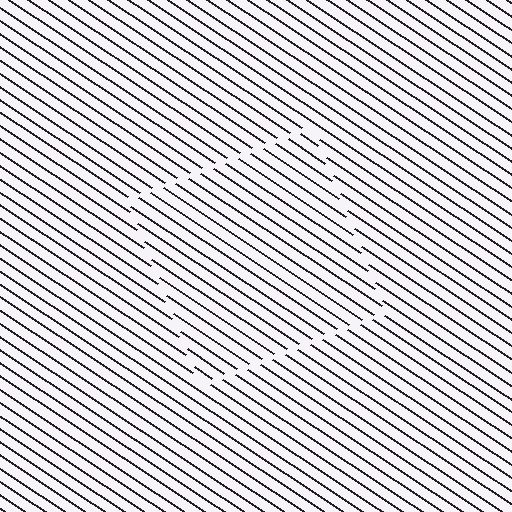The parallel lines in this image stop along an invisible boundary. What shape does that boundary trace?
An illusory square. The interior of the shape contains the same grating, shifted by half a period — the contour is defined by the phase discontinuity where line-ends from the inner and outer gratings abut.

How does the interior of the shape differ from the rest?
The interior of the shape contains the same grating, shifted by half a period — the contour is defined by the phase discontinuity where line-ends from the inner and outer gratings abut.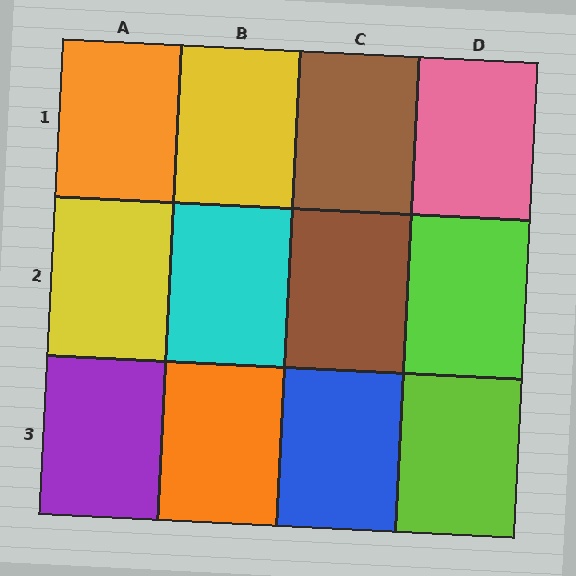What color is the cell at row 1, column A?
Orange.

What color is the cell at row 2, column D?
Lime.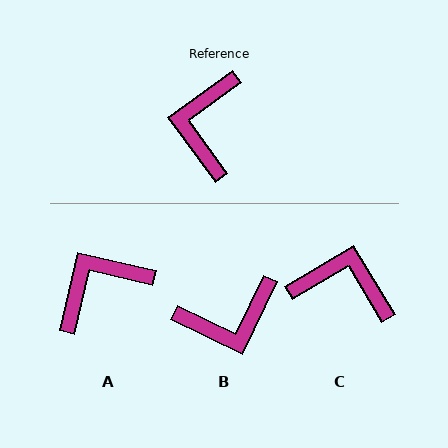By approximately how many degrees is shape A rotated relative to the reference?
Approximately 49 degrees clockwise.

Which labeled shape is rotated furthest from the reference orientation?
B, about 118 degrees away.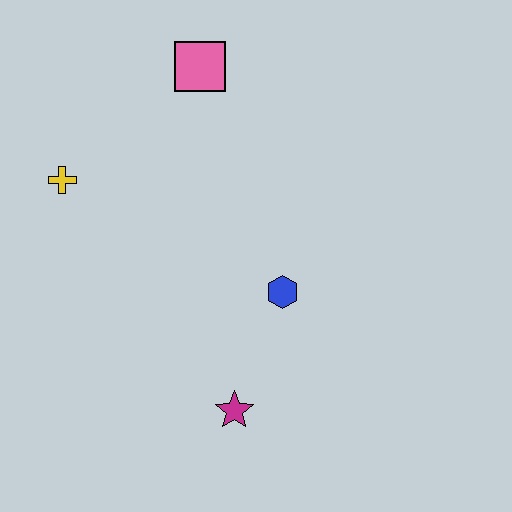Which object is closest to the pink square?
The yellow cross is closest to the pink square.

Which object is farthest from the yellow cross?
The magenta star is farthest from the yellow cross.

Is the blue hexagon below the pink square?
Yes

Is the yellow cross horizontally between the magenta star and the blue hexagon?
No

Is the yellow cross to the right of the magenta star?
No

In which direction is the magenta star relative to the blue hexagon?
The magenta star is below the blue hexagon.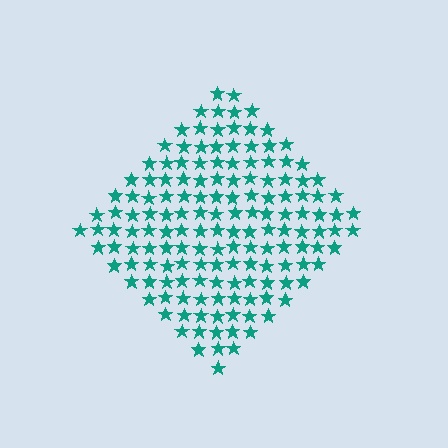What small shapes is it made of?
It is made of small stars.